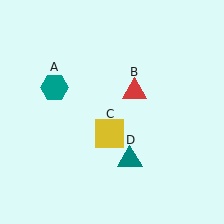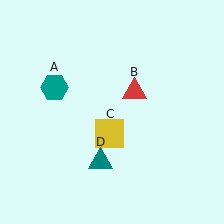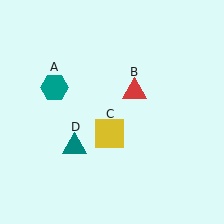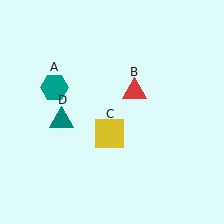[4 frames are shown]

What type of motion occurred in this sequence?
The teal triangle (object D) rotated clockwise around the center of the scene.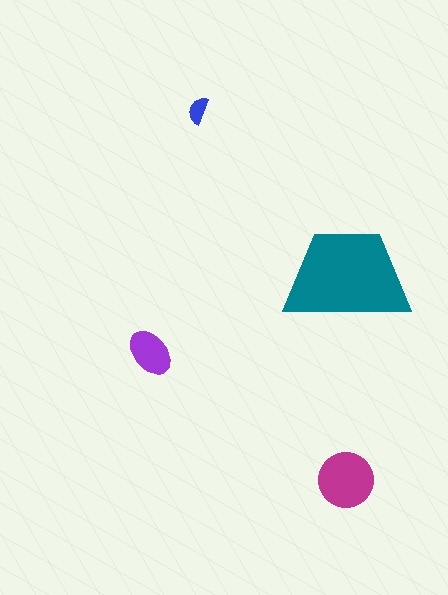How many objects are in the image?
There are 4 objects in the image.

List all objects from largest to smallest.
The teal trapezoid, the magenta circle, the purple ellipse, the blue semicircle.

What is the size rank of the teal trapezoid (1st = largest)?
1st.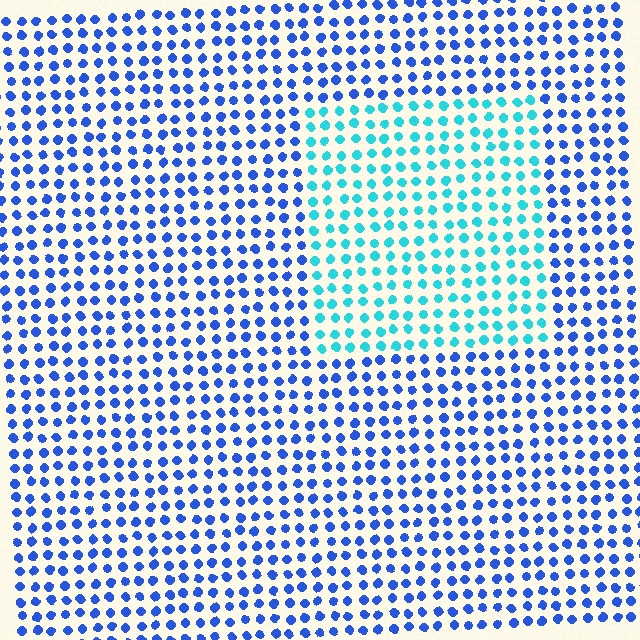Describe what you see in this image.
The image is filled with small blue elements in a uniform arrangement. A rectangle-shaped region is visible where the elements are tinted to a slightly different hue, forming a subtle color boundary.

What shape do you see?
I see a rectangle.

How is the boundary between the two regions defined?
The boundary is defined purely by a slight shift in hue (about 43 degrees). Spacing, size, and orientation are identical on both sides.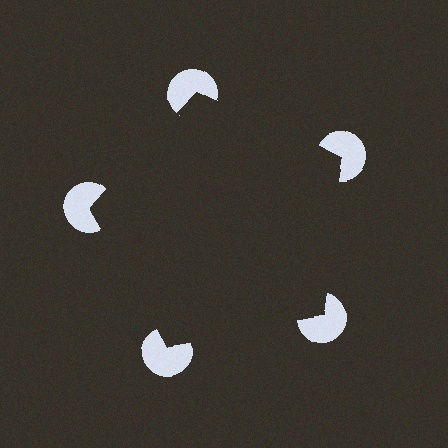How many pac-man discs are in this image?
There are 5 — one at each vertex of the illusory pentagon.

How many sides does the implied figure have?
5 sides.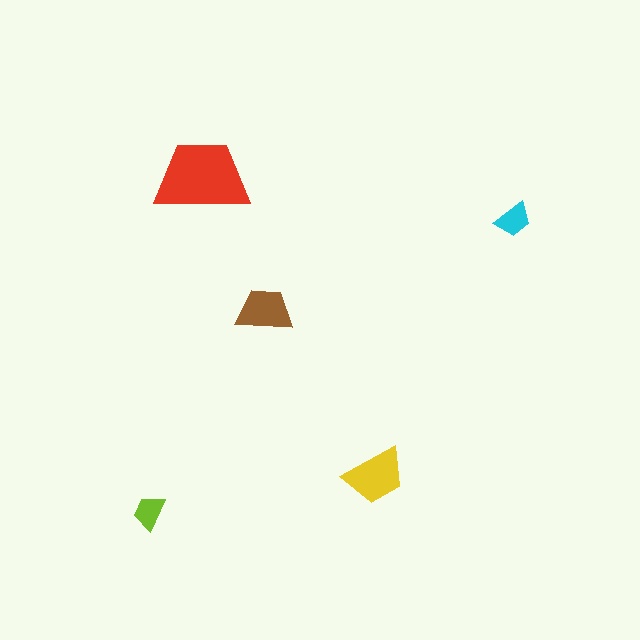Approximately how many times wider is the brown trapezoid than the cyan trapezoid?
About 1.5 times wider.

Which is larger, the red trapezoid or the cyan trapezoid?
The red one.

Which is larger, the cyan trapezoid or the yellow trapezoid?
The yellow one.